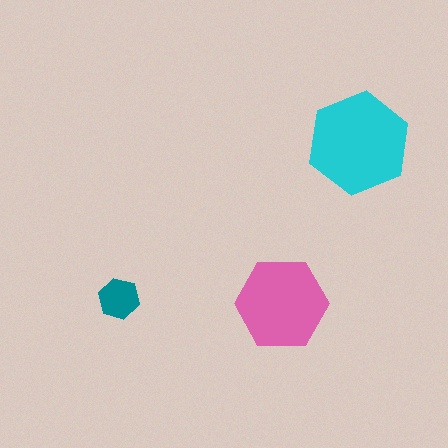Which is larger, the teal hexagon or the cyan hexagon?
The cyan one.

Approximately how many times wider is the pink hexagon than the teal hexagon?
About 2 times wider.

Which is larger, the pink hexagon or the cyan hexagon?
The cyan one.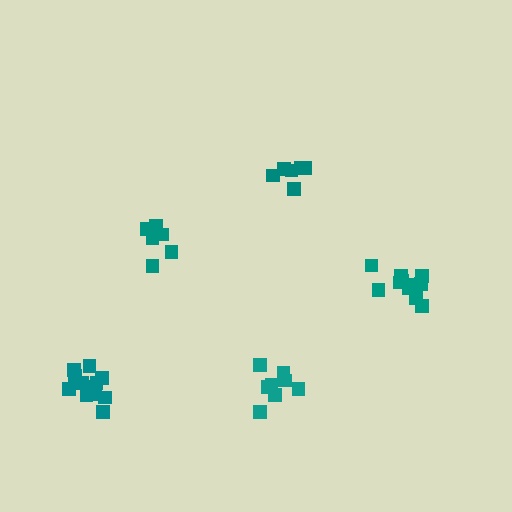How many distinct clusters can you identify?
There are 5 distinct clusters.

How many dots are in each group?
Group 1: 6 dots, Group 2: 11 dots, Group 3: 7 dots, Group 4: 8 dots, Group 5: 12 dots (44 total).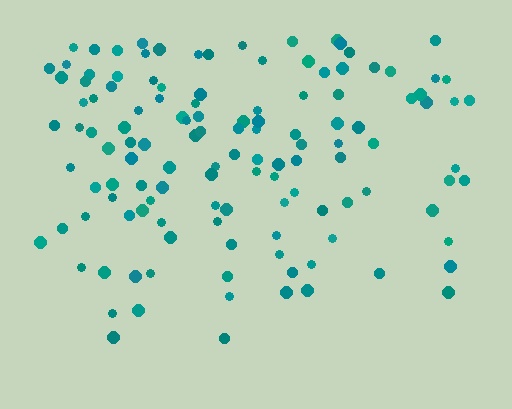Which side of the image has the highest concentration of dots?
The top.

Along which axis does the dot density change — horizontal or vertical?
Vertical.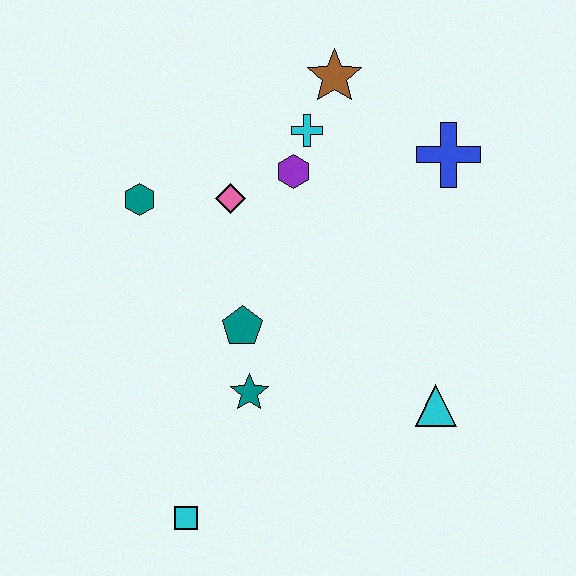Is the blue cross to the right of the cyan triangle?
Yes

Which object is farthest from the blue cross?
The cyan square is farthest from the blue cross.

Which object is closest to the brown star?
The cyan cross is closest to the brown star.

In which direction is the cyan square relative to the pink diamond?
The cyan square is below the pink diamond.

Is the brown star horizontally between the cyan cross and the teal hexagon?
No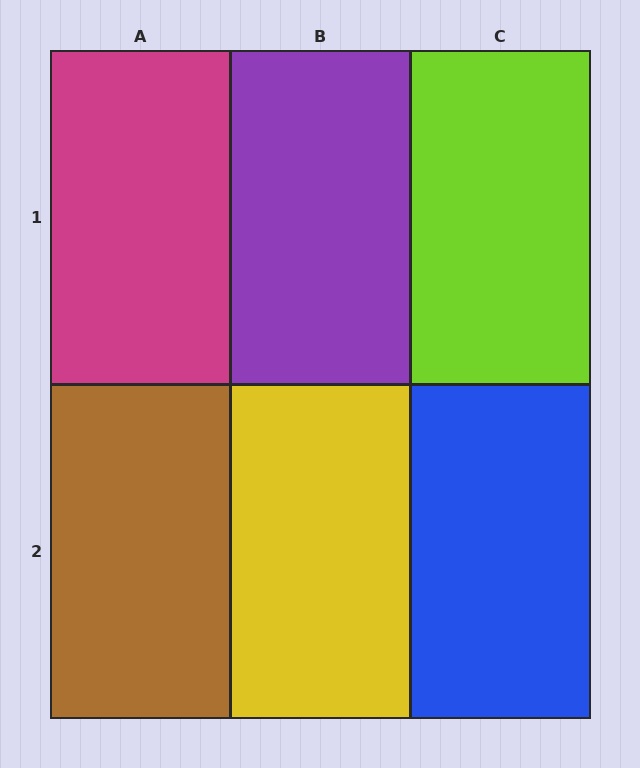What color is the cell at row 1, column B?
Purple.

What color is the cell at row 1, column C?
Lime.